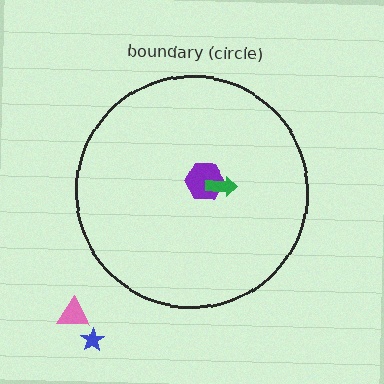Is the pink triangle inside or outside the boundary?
Outside.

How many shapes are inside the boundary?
2 inside, 2 outside.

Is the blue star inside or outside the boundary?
Outside.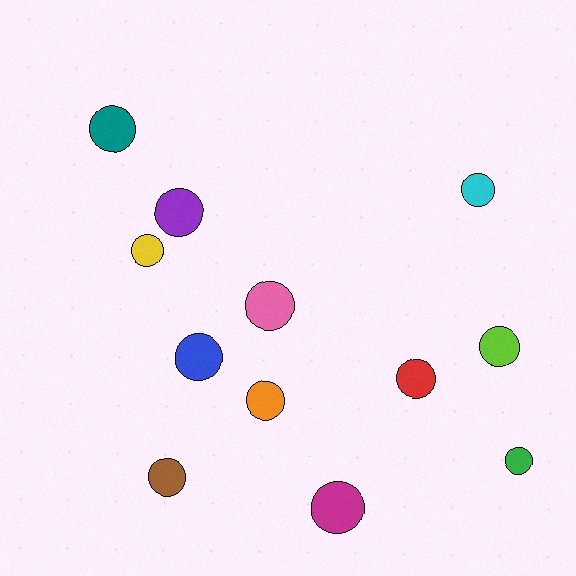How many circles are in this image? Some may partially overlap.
There are 12 circles.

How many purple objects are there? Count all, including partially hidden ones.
There is 1 purple object.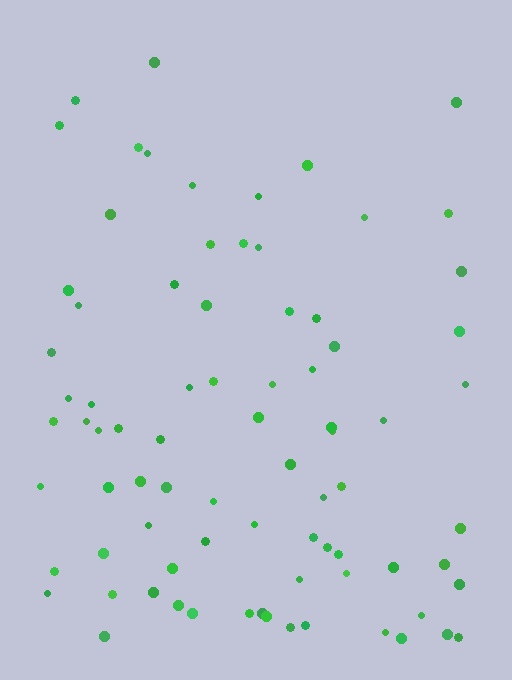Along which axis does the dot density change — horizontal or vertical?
Vertical.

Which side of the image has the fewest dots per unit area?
The top.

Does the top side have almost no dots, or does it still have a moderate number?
Still a moderate number, just noticeably fewer than the bottom.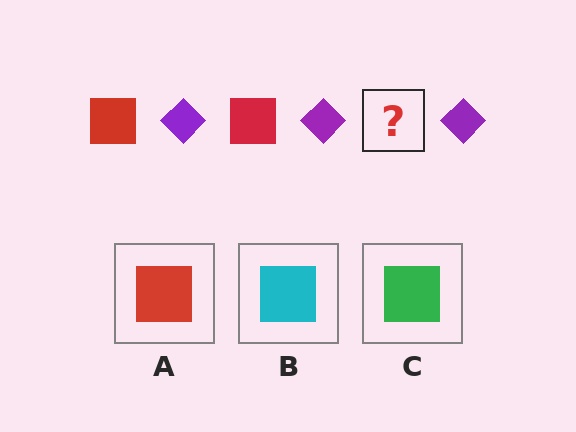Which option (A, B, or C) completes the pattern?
A.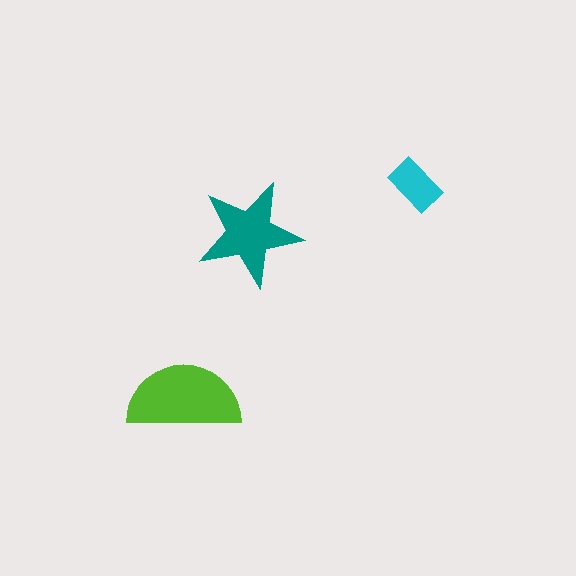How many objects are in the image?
There are 3 objects in the image.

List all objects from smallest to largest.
The cyan rectangle, the teal star, the lime semicircle.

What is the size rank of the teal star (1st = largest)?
2nd.